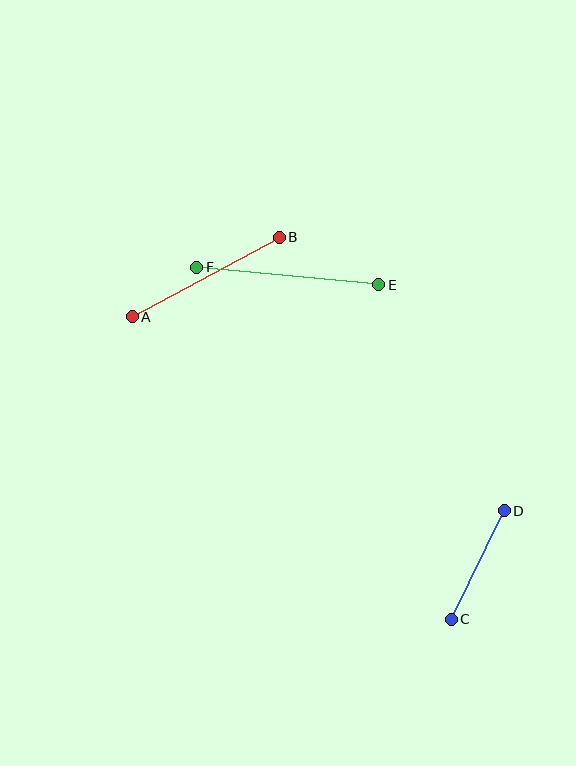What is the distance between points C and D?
The distance is approximately 121 pixels.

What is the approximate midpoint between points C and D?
The midpoint is at approximately (478, 565) pixels.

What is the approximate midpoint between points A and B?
The midpoint is at approximately (206, 277) pixels.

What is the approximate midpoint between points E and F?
The midpoint is at approximately (288, 276) pixels.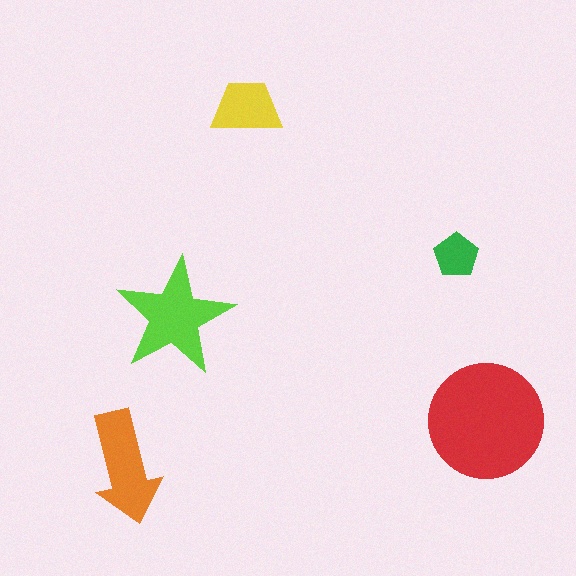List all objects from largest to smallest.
The red circle, the lime star, the orange arrow, the yellow trapezoid, the green pentagon.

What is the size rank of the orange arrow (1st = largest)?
3rd.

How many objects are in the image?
There are 5 objects in the image.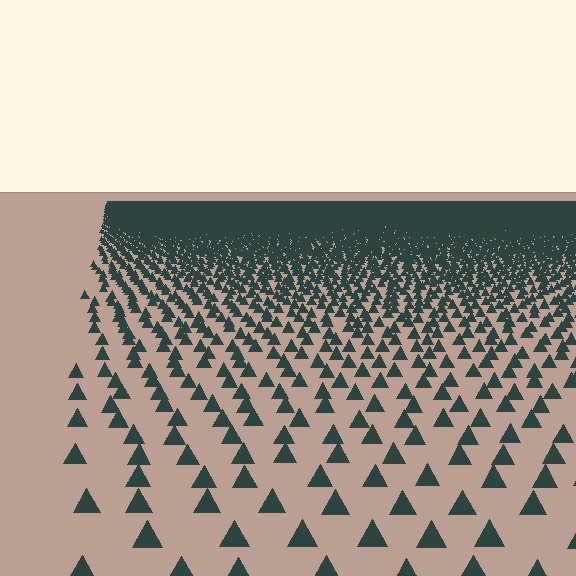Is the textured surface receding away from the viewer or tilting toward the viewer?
The surface is receding away from the viewer. Texture elements get smaller and denser toward the top.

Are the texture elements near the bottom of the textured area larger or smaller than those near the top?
Larger. Near the bottom, elements are closer to the viewer and appear at a bigger on-screen size.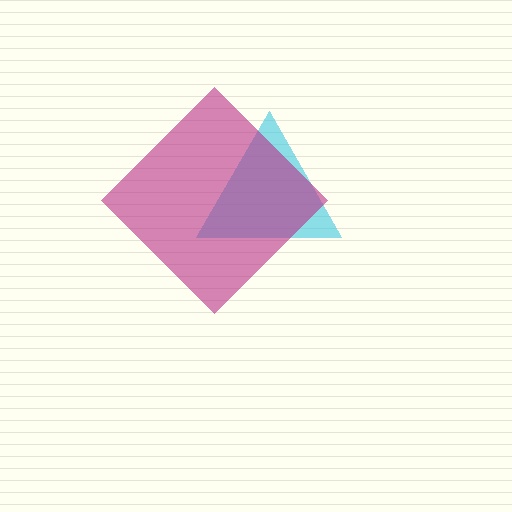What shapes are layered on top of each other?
The layered shapes are: a cyan triangle, a magenta diamond.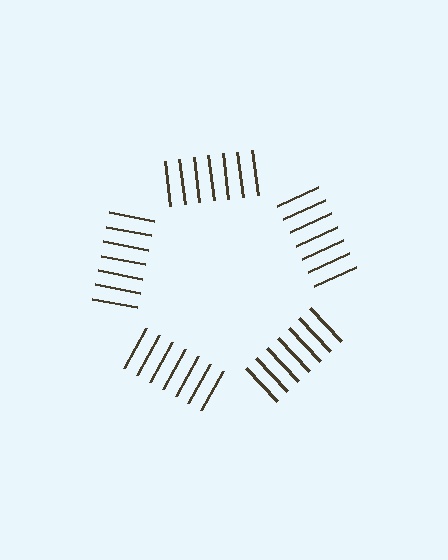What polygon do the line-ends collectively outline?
An illusory pentagon — the line segments terminate on its edges but no continuous stroke is drawn.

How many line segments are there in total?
35 — 7 along each of the 5 edges.